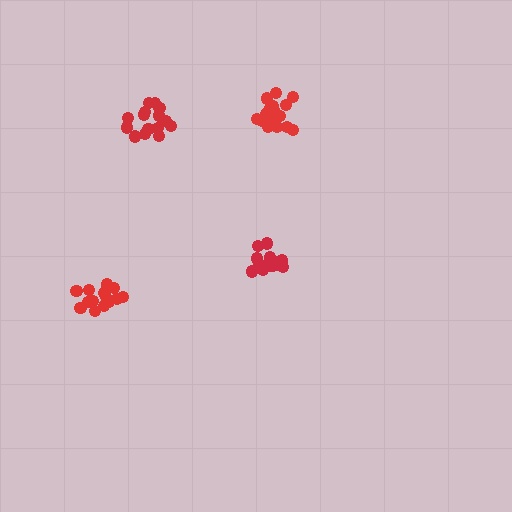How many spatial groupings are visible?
There are 4 spatial groupings.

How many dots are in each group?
Group 1: 15 dots, Group 2: 15 dots, Group 3: 20 dots, Group 4: 17 dots (67 total).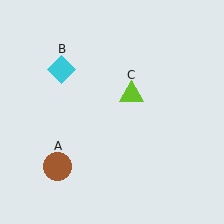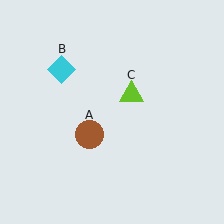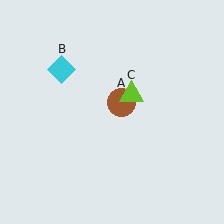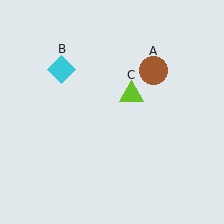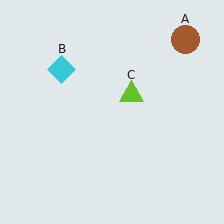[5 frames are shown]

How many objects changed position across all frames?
1 object changed position: brown circle (object A).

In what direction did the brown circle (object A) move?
The brown circle (object A) moved up and to the right.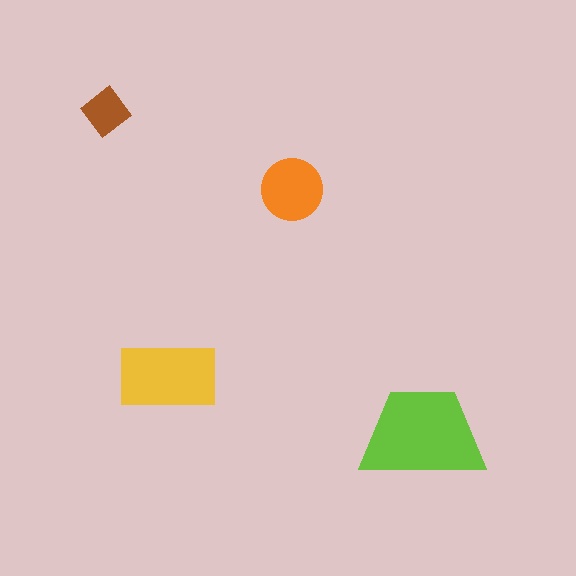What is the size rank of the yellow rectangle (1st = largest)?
2nd.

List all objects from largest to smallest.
The lime trapezoid, the yellow rectangle, the orange circle, the brown diamond.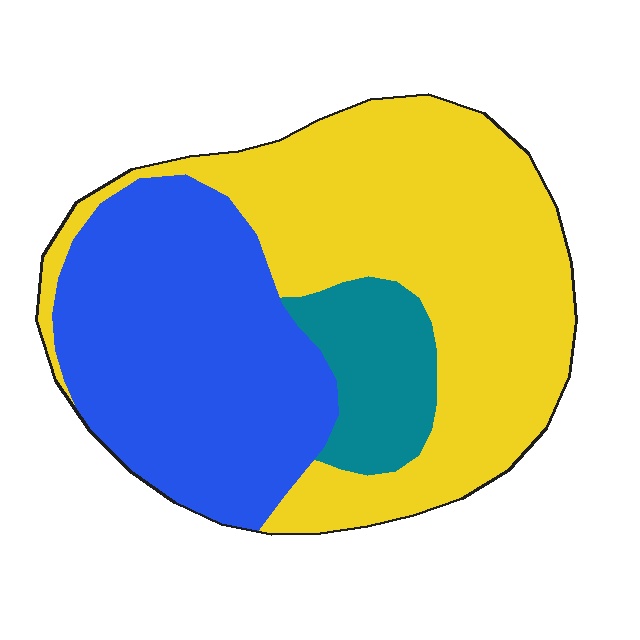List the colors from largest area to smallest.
From largest to smallest: yellow, blue, teal.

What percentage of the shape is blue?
Blue takes up about three eighths (3/8) of the shape.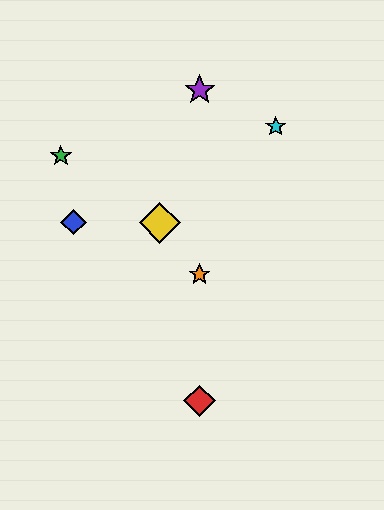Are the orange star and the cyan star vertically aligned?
No, the orange star is at x≈200 and the cyan star is at x≈276.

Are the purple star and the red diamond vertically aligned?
Yes, both are at x≈200.